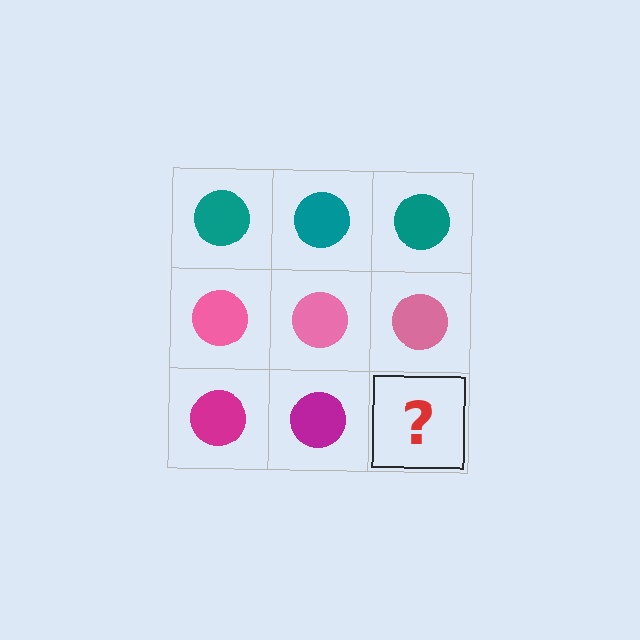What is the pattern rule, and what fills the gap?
The rule is that each row has a consistent color. The gap should be filled with a magenta circle.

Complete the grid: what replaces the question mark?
The question mark should be replaced with a magenta circle.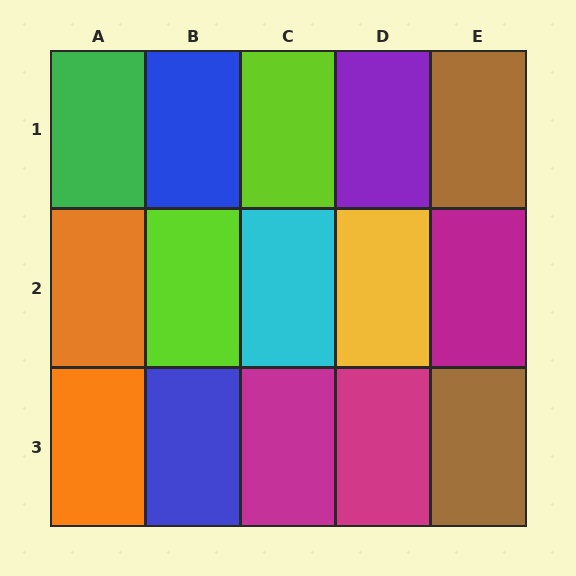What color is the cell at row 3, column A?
Orange.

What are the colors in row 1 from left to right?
Green, blue, lime, purple, brown.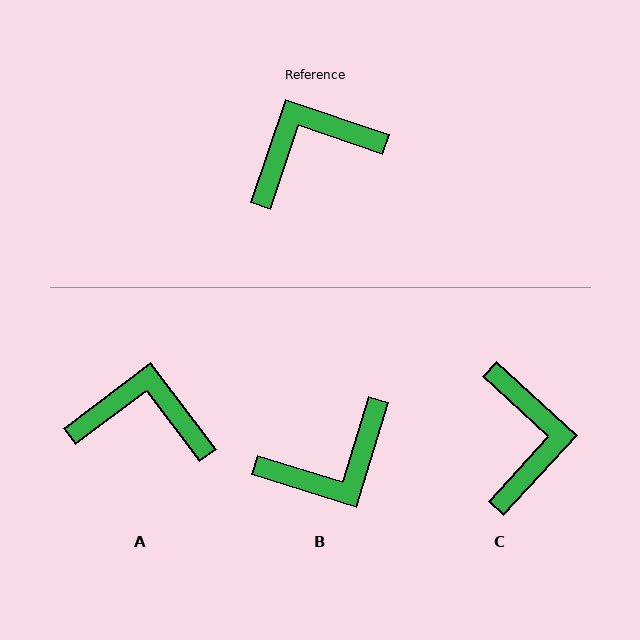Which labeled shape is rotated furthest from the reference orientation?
B, about 178 degrees away.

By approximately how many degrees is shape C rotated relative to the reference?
Approximately 114 degrees clockwise.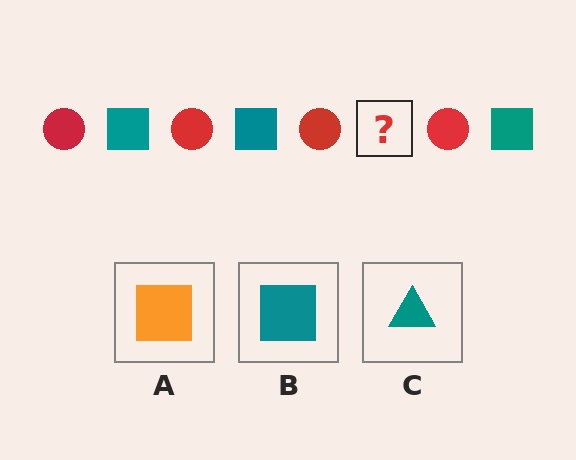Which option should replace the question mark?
Option B.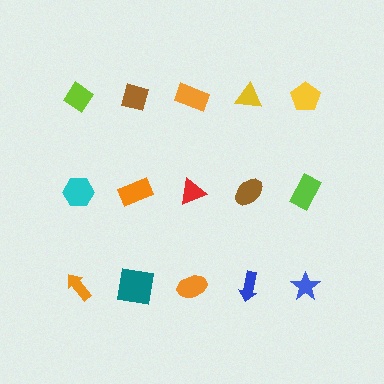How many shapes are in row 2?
5 shapes.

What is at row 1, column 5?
A yellow pentagon.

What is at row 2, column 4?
A brown ellipse.